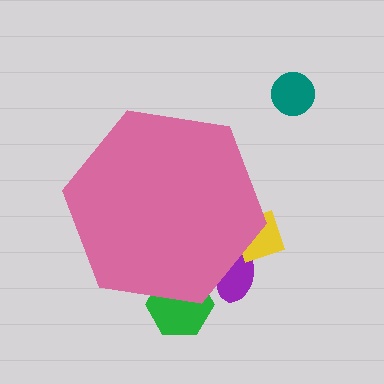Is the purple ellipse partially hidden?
Yes, the purple ellipse is partially hidden behind the pink hexagon.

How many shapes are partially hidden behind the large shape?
3 shapes are partially hidden.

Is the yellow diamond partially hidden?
Yes, the yellow diamond is partially hidden behind the pink hexagon.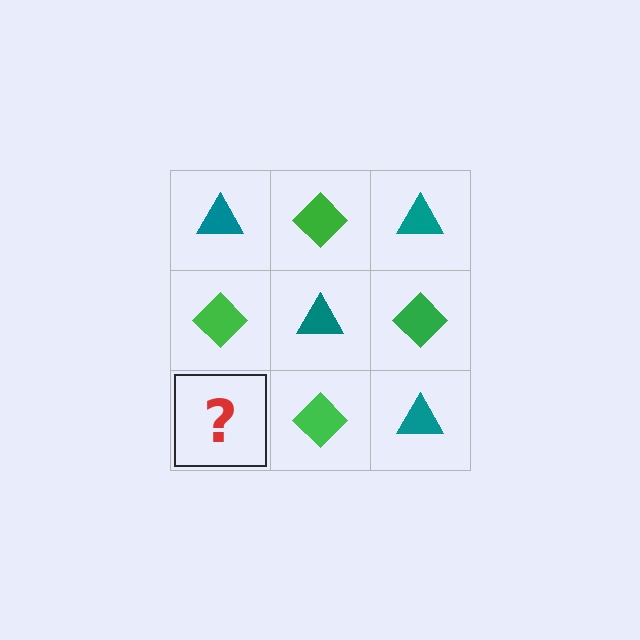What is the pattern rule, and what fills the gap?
The rule is that it alternates teal triangle and green diamond in a checkerboard pattern. The gap should be filled with a teal triangle.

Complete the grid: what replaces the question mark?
The question mark should be replaced with a teal triangle.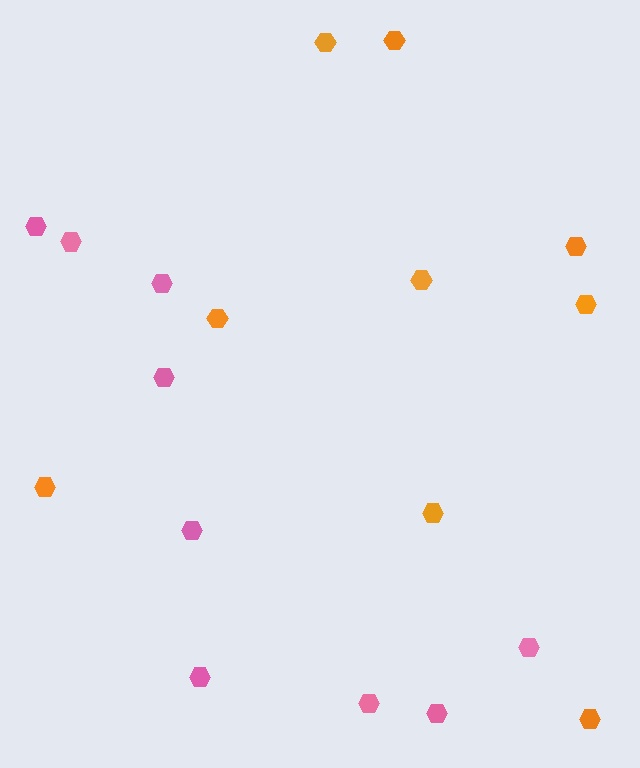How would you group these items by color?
There are 2 groups: one group of pink hexagons (9) and one group of orange hexagons (9).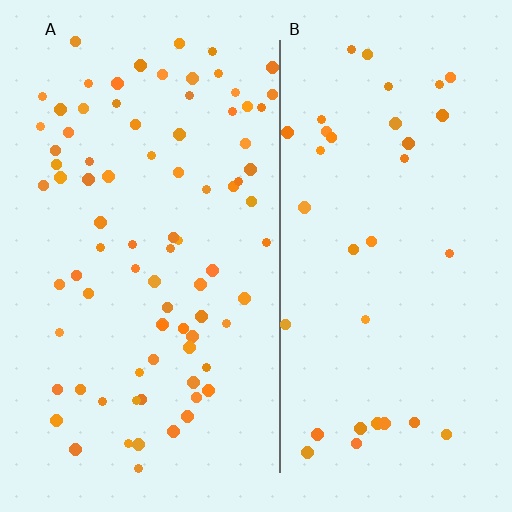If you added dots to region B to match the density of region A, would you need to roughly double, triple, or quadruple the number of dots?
Approximately double.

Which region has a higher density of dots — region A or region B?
A (the left).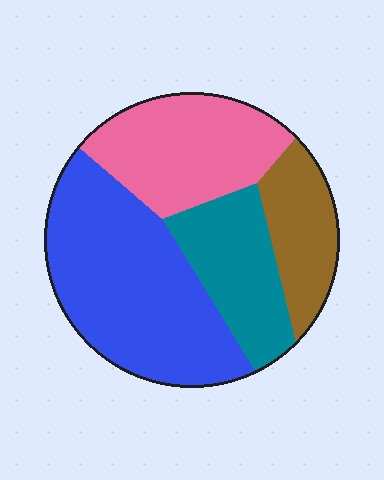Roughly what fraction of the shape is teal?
Teal takes up about one fifth (1/5) of the shape.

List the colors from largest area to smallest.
From largest to smallest: blue, pink, teal, brown.